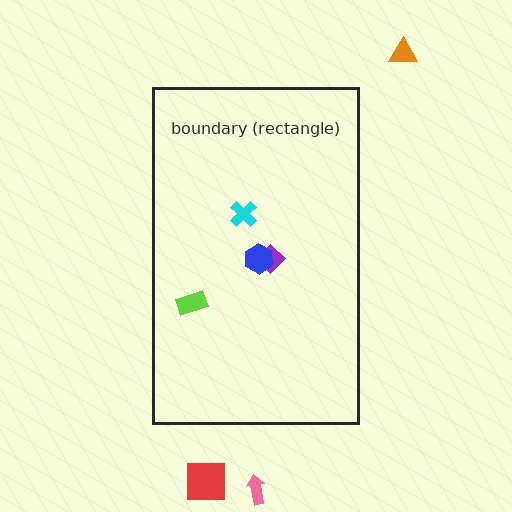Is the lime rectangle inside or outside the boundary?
Inside.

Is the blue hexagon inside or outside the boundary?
Inside.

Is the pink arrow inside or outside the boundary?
Outside.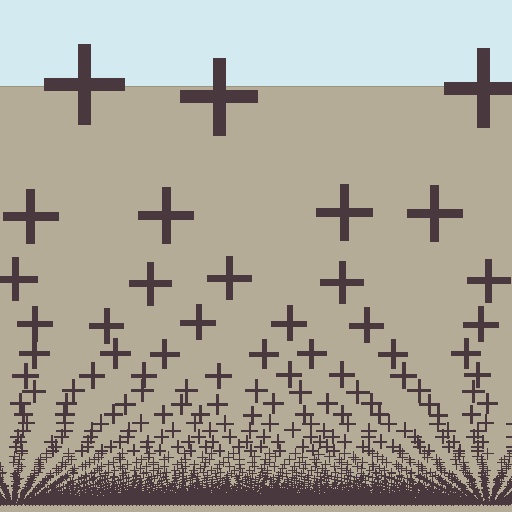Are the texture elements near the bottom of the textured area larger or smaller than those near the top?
Smaller. The gradient is inverted — elements near the bottom are smaller and denser.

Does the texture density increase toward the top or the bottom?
Density increases toward the bottom.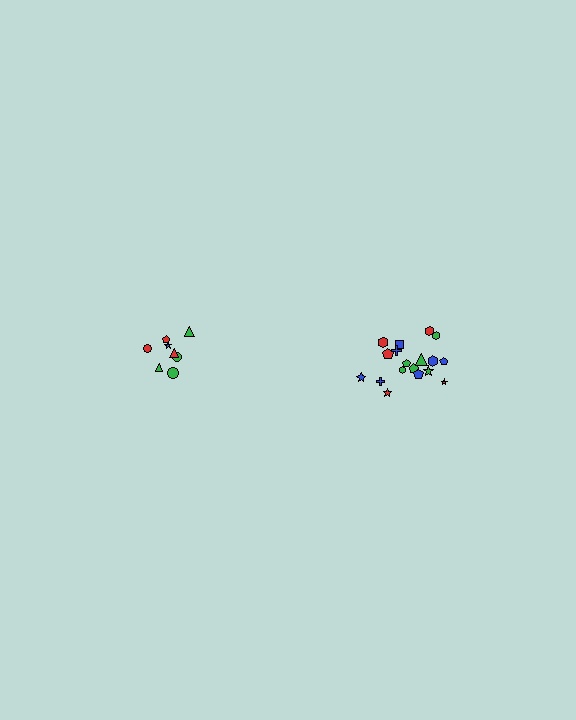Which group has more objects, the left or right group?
The right group.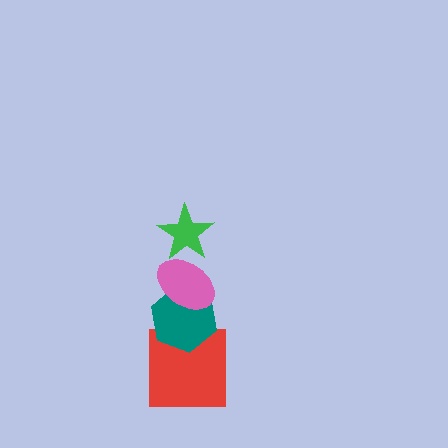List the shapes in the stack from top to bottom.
From top to bottom: the green star, the pink ellipse, the teal hexagon, the red square.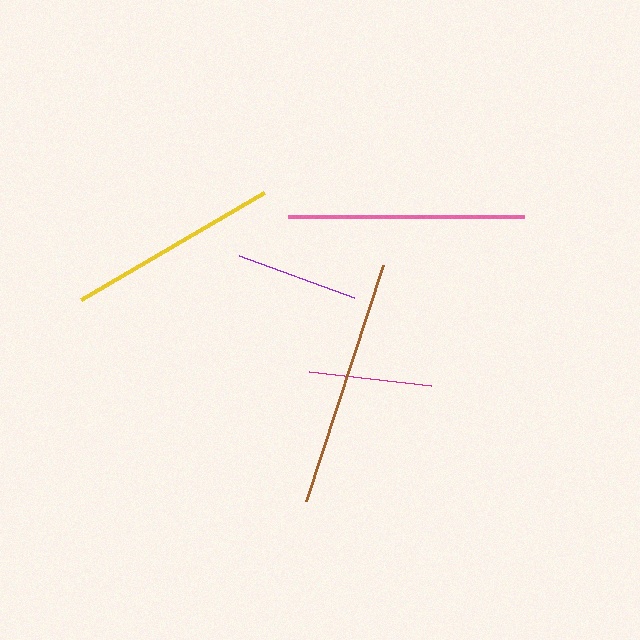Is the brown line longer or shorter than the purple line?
The brown line is longer than the purple line.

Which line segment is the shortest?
The purple line is the shortest at approximately 122 pixels.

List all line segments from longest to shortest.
From longest to shortest: brown, pink, yellow, magenta, purple.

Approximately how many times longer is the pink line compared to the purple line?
The pink line is approximately 1.9 times the length of the purple line.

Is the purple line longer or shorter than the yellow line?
The yellow line is longer than the purple line.